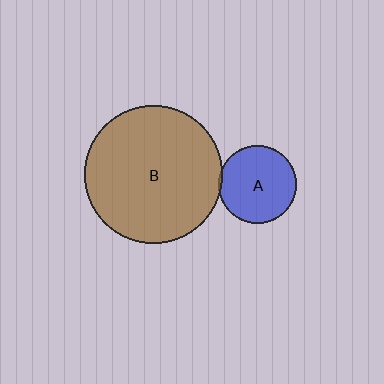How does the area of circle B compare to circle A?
Approximately 3.1 times.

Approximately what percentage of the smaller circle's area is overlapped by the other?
Approximately 5%.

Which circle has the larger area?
Circle B (brown).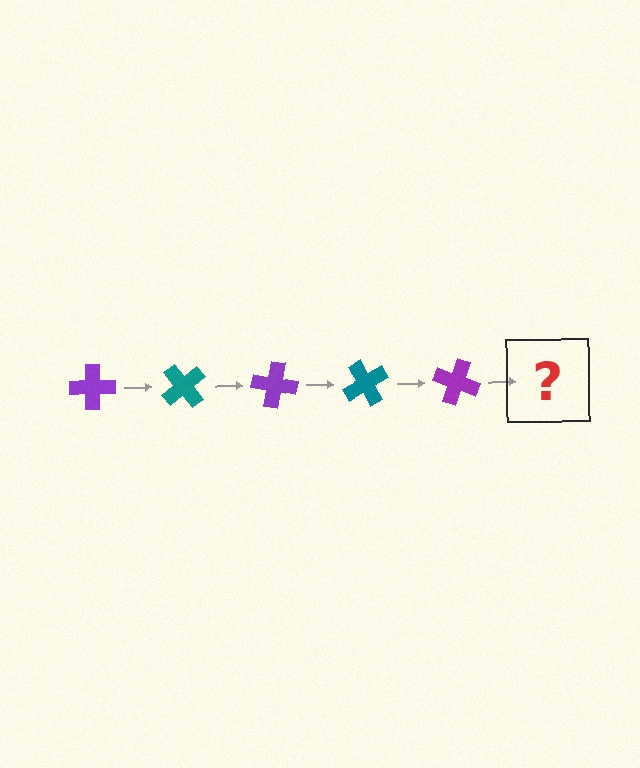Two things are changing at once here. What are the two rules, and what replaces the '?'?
The two rules are that it rotates 50 degrees each step and the color cycles through purple and teal. The '?' should be a teal cross, rotated 250 degrees from the start.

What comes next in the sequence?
The next element should be a teal cross, rotated 250 degrees from the start.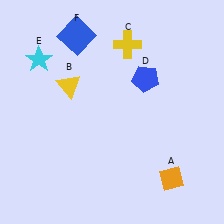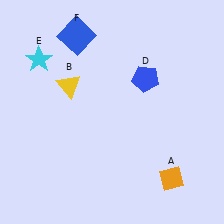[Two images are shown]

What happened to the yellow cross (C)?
The yellow cross (C) was removed in Image 2. It was in the top-right area of Image 1.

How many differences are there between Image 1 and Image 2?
There is 1 difference between the two images.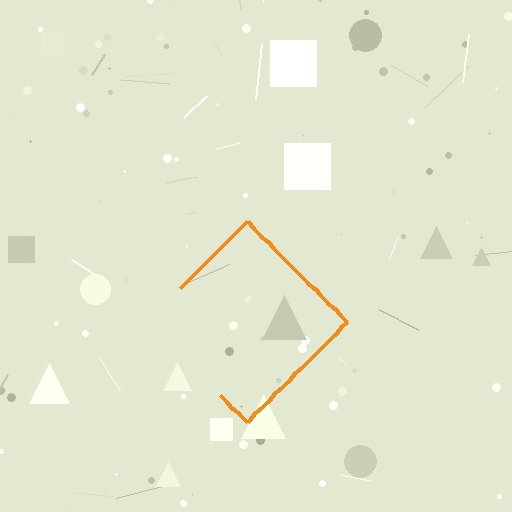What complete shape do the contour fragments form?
The contour fragments form a diamond.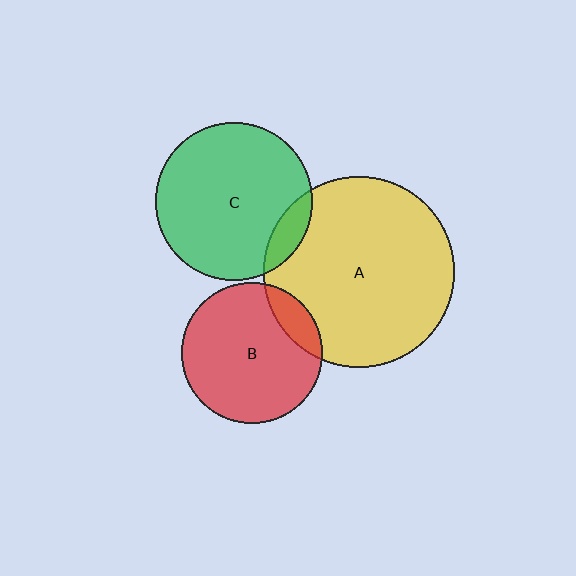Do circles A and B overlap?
Yes.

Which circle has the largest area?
Circle A (yellow).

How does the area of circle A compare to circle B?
Approximately 1.8 times.